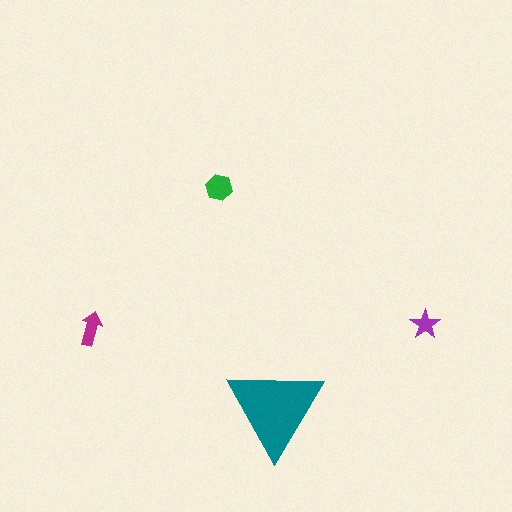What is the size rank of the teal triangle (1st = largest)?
1st.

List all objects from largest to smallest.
The teal triangle, the green hexagon, the magenta arrow, the purple star.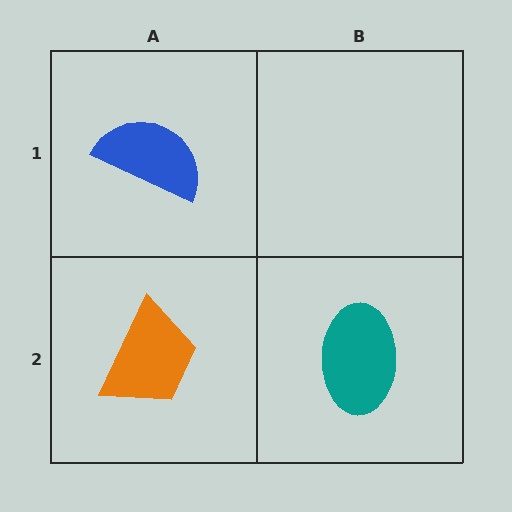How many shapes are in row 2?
2 shapes.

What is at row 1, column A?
A blue semicircle.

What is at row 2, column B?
A teal ellipse.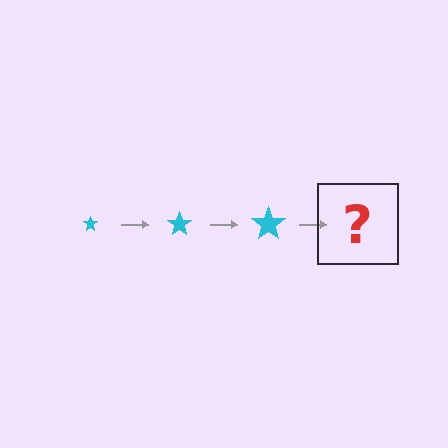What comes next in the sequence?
The next element should be a cyan star, larger than the previous one.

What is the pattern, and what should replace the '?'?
The pattern is that the star gets progressively larger each step. The '?' should be a cyan star, larger than the previous one.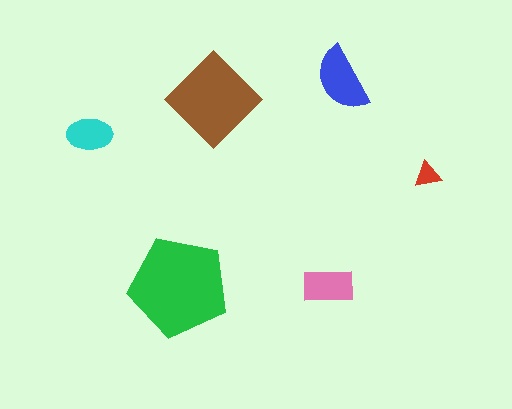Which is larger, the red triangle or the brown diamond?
The brown diamond.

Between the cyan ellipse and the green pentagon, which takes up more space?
The green pentagon.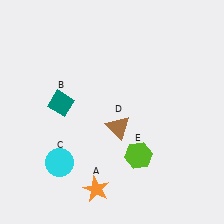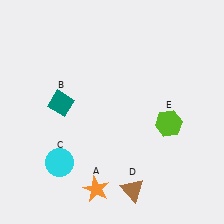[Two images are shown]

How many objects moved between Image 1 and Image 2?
2 objects moved between the two images.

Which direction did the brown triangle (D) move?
The brown triangle (D) moved down.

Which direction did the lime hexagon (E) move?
The lime hexagon (E) moved up.